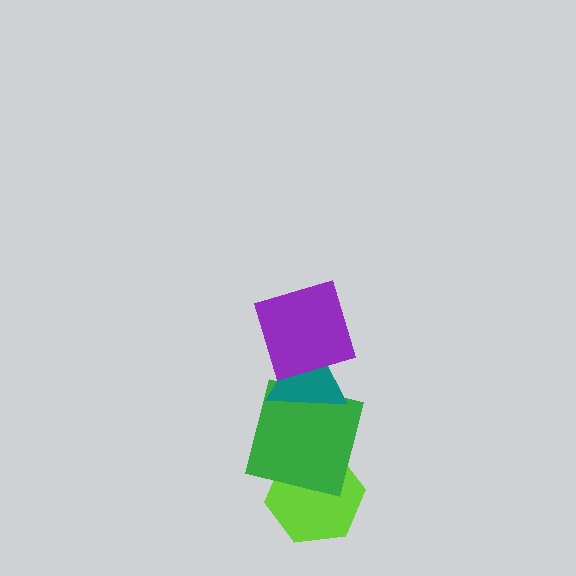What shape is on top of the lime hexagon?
The green square is on top of the lime hexagon.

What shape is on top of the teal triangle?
The purple square is on top of the teal triangle.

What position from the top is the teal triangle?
The teal triangle is 2nd from the top.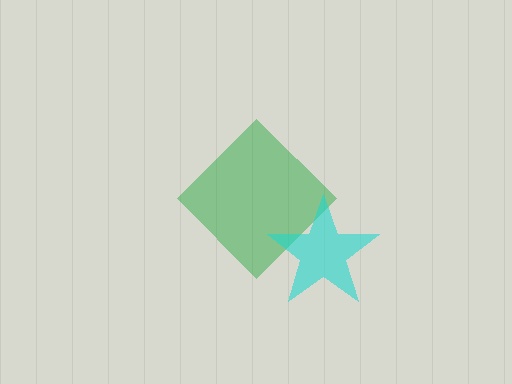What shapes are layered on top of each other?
The layered shapes are: a green diamond, a cyan star.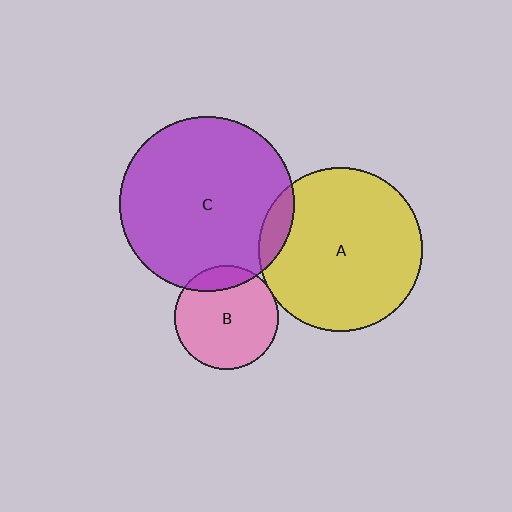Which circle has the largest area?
Circle C (purple).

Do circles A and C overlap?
Yes.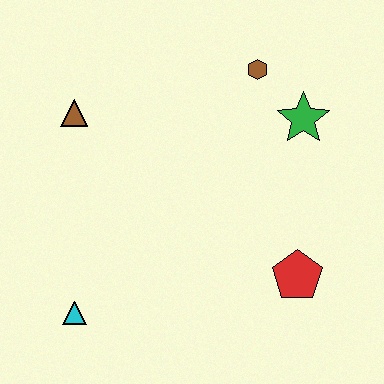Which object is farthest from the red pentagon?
The brown triangle is farthest from the red pentagon.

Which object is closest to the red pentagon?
The green star is closest to the red pentagon.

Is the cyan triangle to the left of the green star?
Yes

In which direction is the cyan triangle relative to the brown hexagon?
The cyan triangle is below the brown hexagon.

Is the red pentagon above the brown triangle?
No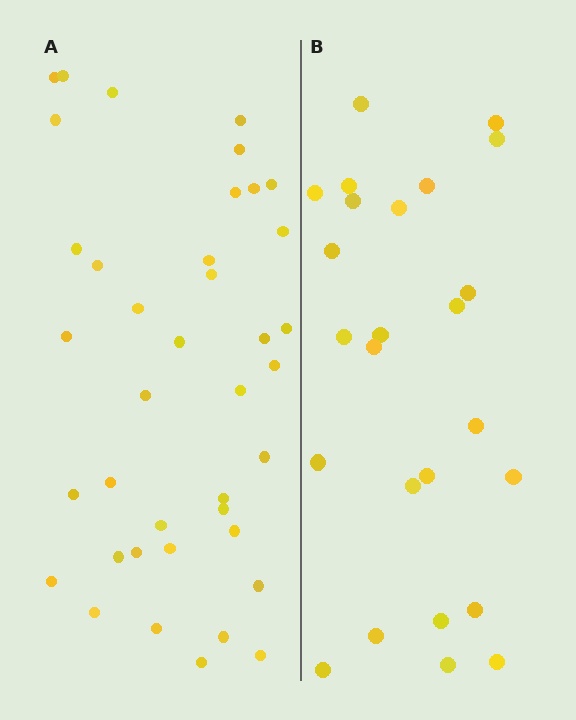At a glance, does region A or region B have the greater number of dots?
Region A (the left region) has more dots.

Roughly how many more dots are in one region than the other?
Region A has approximately 15 more dots than region B.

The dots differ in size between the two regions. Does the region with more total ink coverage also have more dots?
No. Region B has more total ink coverage because its dots are larger, but region A actually contains more individual dots. Total area can be misleading — the number of items is what matters here.